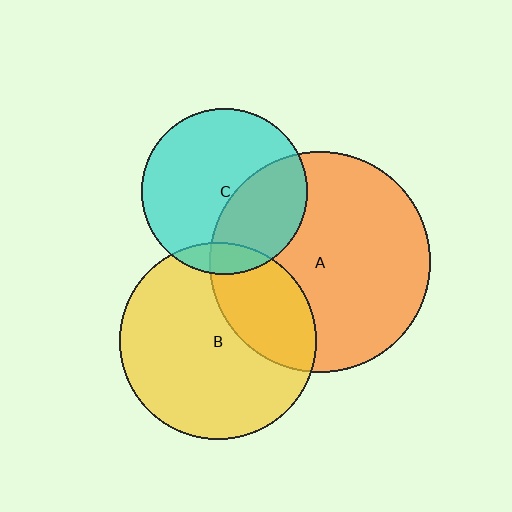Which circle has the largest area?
Circle A (orange).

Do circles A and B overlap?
Yes.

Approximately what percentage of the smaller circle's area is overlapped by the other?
Approximately 30%.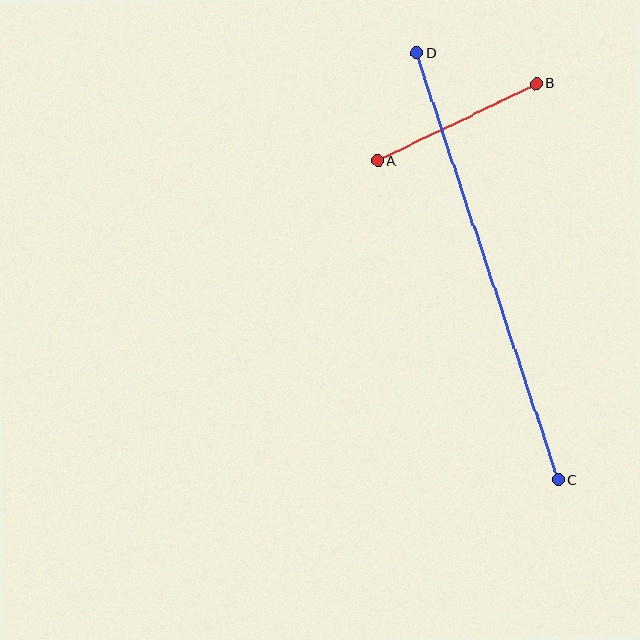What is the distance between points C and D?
The distance is approximately 450 pixels.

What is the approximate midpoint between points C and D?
The midpoint is at approximately (487, 267) pixels.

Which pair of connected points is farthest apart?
Points C and D are farthest apart.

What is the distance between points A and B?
The distance is approximately 177 pixels.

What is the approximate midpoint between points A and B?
The midpoint is at approximately (457, 122) pixels.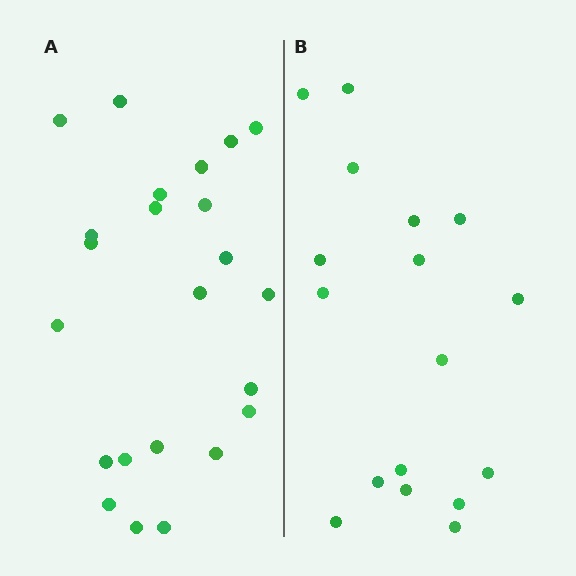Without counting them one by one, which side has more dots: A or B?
Region A (the left region) has more dots.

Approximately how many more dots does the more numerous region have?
Region A has about 6 more dots than region B.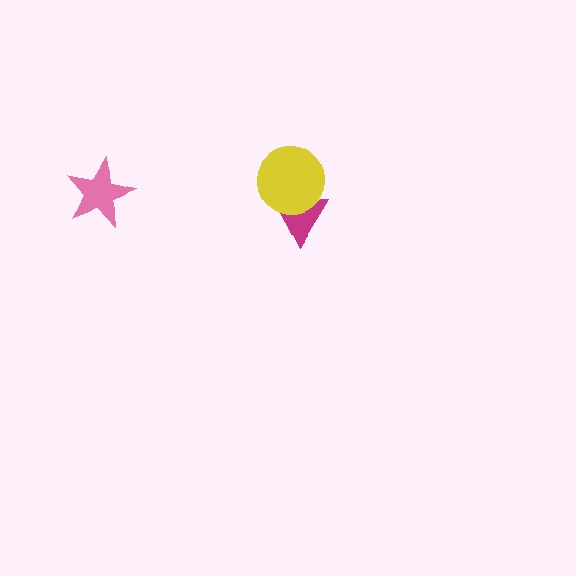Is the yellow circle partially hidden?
No, no other shape covers it.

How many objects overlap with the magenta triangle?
1 object overlaps with the magenta triangle.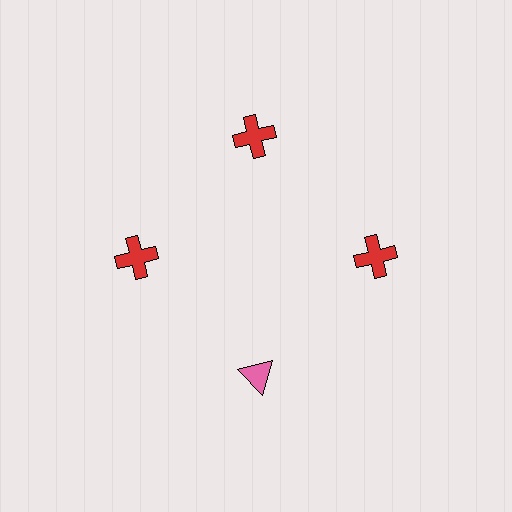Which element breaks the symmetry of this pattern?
The pink triangle at roughly the 6 o'clock position breaks the symmetry. All other shapes are red crosses.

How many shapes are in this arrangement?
There are 4 shapes arranged in a ring pattern.